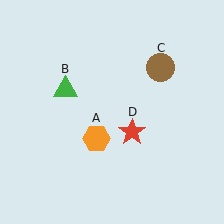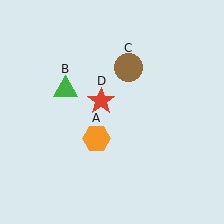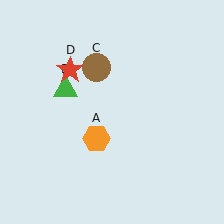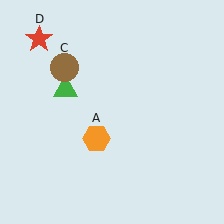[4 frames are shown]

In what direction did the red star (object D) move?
The red star (object D) moved up and to the left.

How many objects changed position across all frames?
2 objects changed position: brown circle (object C), red star (object D).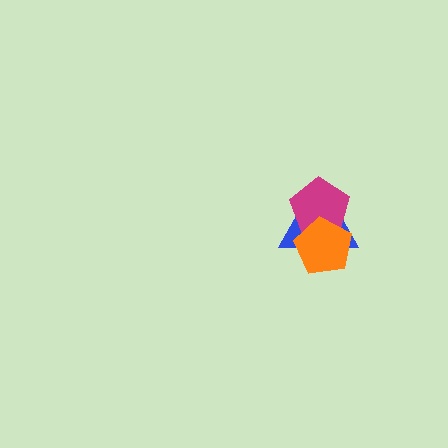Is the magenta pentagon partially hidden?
Yes, it is partially covered by another shape.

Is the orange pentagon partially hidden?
No, no other shape covers it.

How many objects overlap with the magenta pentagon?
2 objects overlap with the magenta pentagon.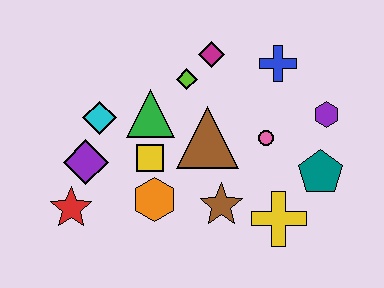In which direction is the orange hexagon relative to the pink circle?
The orange hexagon is to the left of the pink circle.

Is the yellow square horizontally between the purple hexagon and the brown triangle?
No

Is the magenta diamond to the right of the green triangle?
Yes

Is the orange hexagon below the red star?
No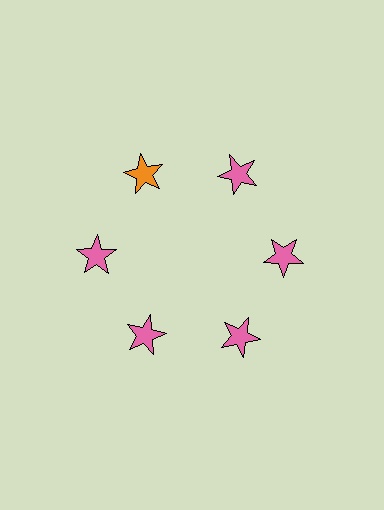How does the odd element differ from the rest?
It has a different color: orange instead of pink.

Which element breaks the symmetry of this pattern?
The orange star at roughly the 11 o'clock position breaks the symmetry. All other shapes are pink stars.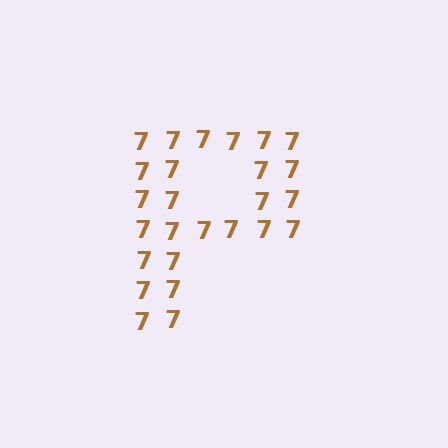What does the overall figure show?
The overall figure shows the letter P.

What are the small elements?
The small elements are digit 7's.